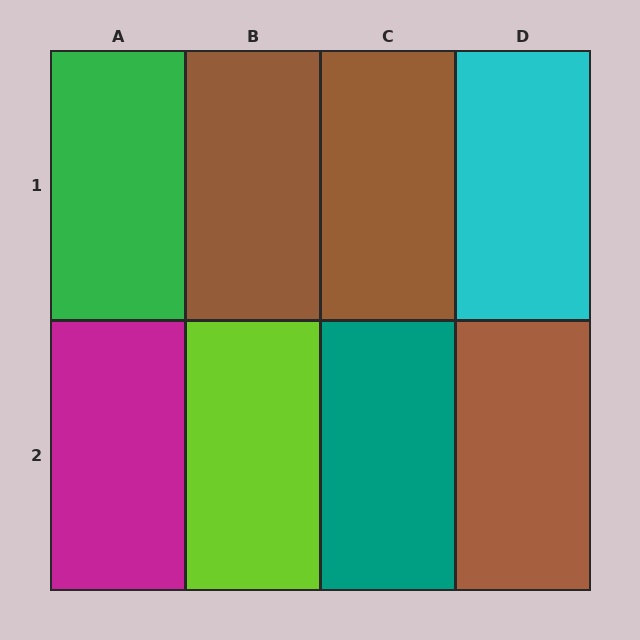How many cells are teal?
1 cell is teal.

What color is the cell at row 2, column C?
Teal.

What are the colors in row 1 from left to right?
Green, brown, brown, cyan.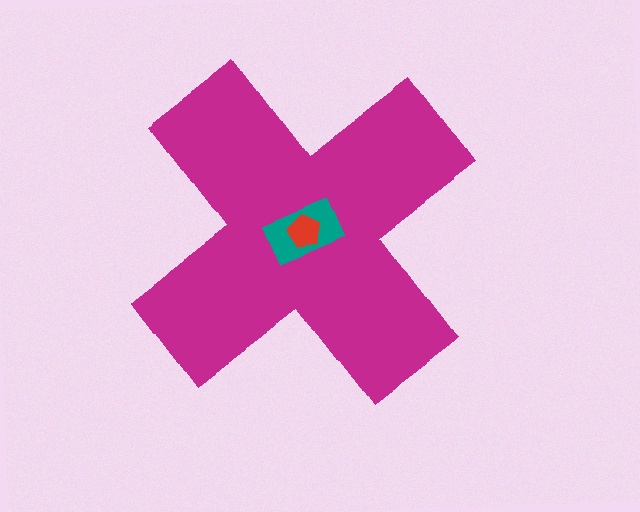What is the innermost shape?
The red pentagon.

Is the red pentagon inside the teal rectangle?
Yes.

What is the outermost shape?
The magenta cross.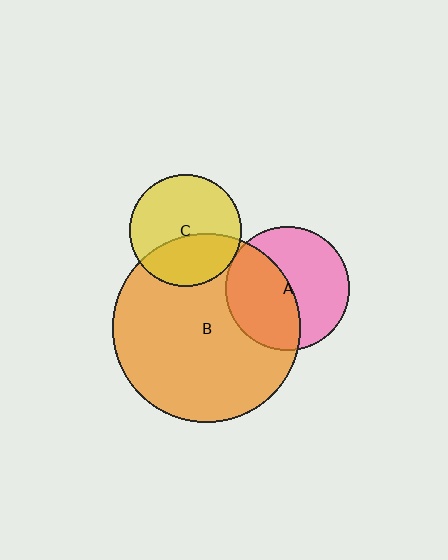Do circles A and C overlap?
Yes.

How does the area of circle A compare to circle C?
Approximately 1.2 times.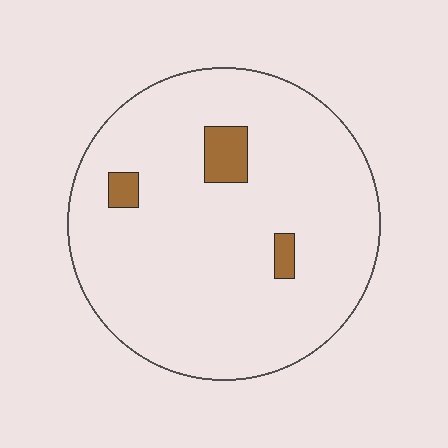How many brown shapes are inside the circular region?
3.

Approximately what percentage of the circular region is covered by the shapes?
Approximately 5%.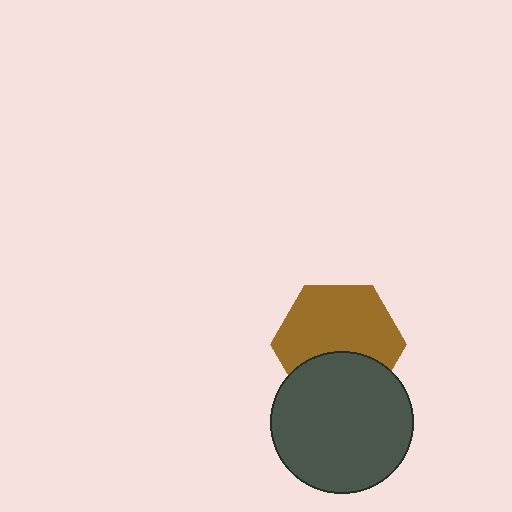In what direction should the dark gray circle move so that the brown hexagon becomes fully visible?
The dark gray circle should move down. That is the shortest direction to clear the overlap and leave the brown hexagon fully visible.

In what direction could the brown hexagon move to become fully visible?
The brown hexagon could move up. That would shift it out from behind the dark gray circle entirely.